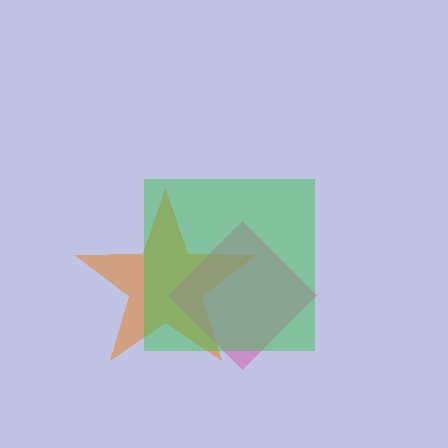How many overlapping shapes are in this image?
There are 3 overlapping shapes in the image.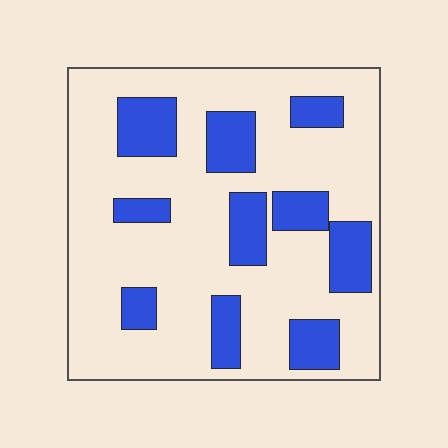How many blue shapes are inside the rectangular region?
10.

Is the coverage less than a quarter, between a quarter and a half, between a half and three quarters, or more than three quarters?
Less than a quarter.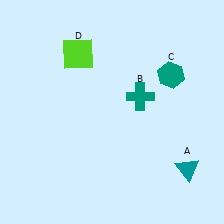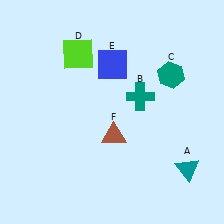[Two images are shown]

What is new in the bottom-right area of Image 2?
A brown triangle (F) was added in the bottom-right area of Image 2.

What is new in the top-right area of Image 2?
A blue square (E) was added in the top-right area of Image 2.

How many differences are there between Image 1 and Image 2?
There are 2 differences between the two images.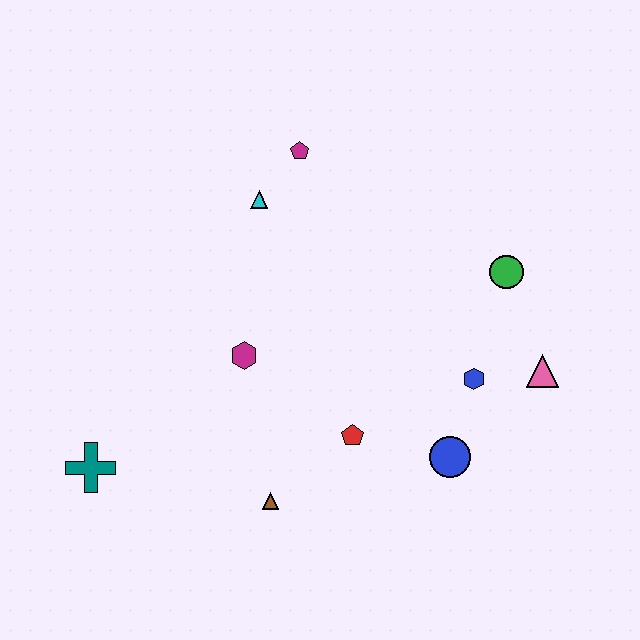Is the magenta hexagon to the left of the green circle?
Yes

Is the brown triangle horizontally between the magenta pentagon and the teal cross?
Yes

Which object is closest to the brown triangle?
The red pentagon is closest to the brown triangle.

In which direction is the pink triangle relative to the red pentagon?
The pink triangle is to the right of the red pentagon.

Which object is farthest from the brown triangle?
The magenta pentagon is farthest from the brown triangle.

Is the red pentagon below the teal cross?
No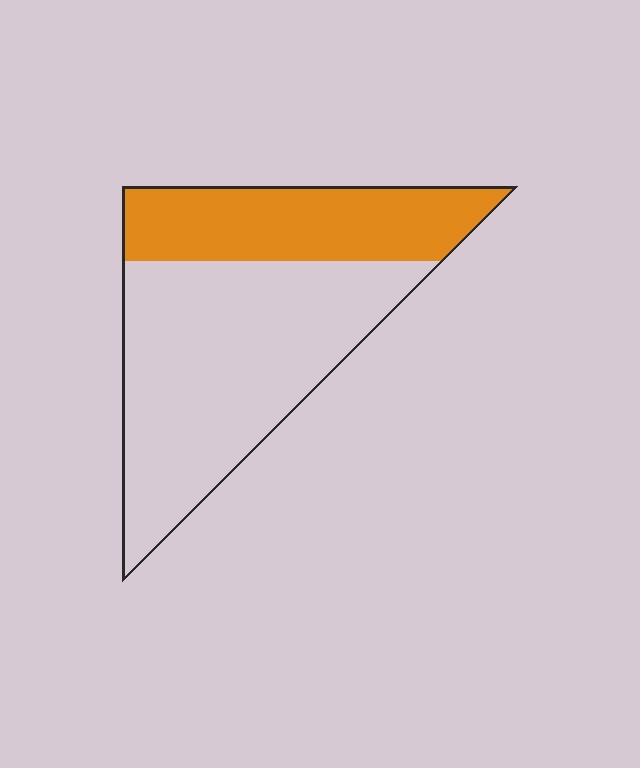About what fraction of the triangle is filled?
About one third (1/3).